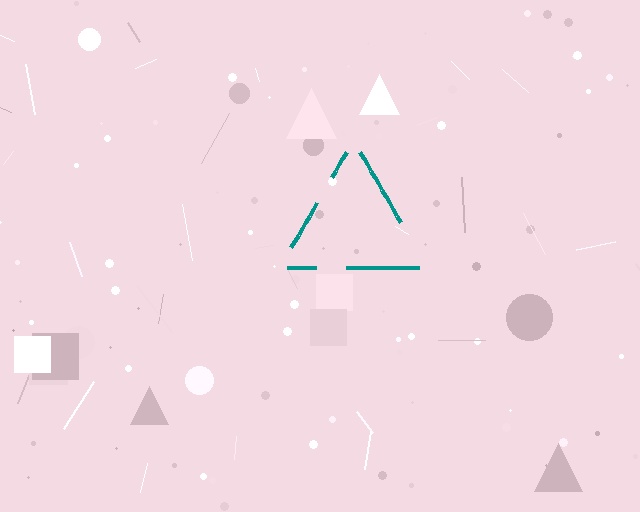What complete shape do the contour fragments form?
The contour fragments form a triangle.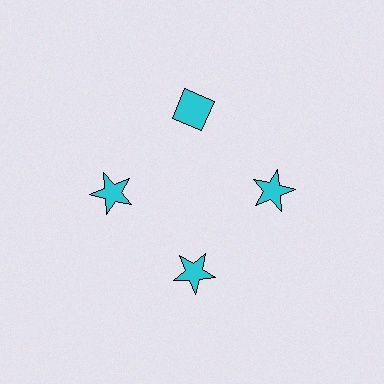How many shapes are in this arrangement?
There are 4 shapes arranged in a ring pattern.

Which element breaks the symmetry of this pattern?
The cyan diamond at roughly the 12 o'clock position breaks the symmetry. All other shapes are cyan stars.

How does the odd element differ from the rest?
It has a different shape: diamond instead of star.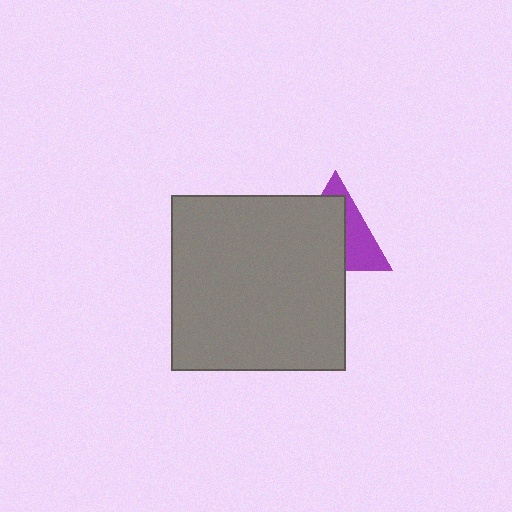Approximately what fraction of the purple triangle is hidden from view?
Roughly 60% of the purple triangle is hidden behind the gray square.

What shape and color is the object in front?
The object in front is a gray square.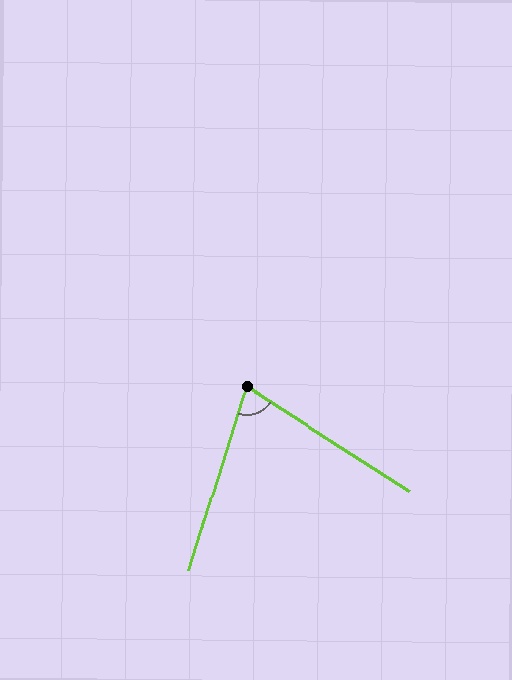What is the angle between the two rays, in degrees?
Approximately 74 degrees.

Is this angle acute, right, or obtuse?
It is acute.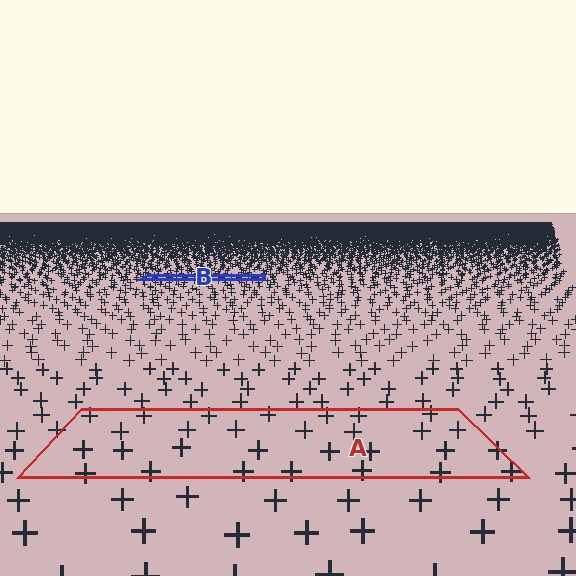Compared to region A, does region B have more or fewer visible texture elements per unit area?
Region B has more texture elements per unit area — they are packed more densely because it is farther away.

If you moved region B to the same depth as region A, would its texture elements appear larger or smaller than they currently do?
They would appear larger. At a closer depth, the same texture elements are projected at a bigger on-screen size.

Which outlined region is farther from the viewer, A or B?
Region B is farther from the viewer — the texture elements inside it appear smaller and more densely packed.